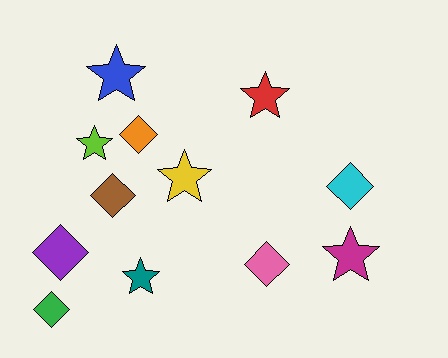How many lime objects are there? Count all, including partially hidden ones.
There is 1 lime object.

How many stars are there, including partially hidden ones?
There are 6 stars.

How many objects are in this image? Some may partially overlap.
There are 12 objects.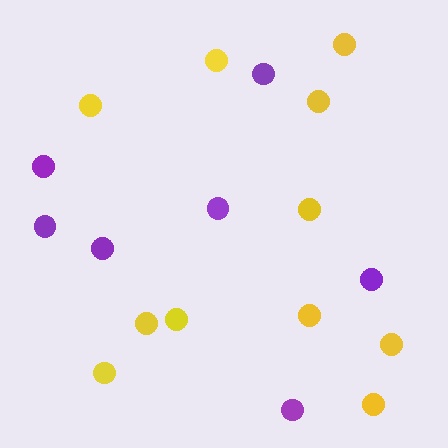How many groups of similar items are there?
There are 2 groups: one group of yellow circles (11) and one group of purple circles (7).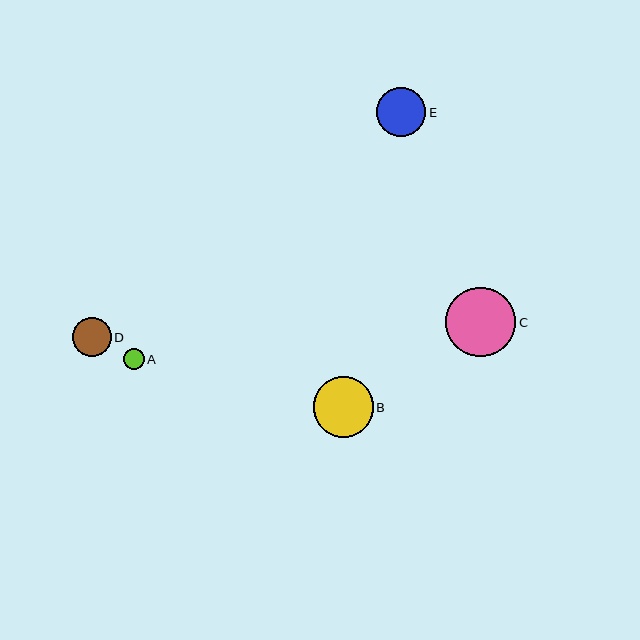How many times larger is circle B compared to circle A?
Circle B is approximately 2.9 times the size of circle A.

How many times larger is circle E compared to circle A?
Circle E is approximately 2.3 times the size of circle A.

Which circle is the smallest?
Circle A is the smallest with a size of approximately 21 pixels.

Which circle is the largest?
Circle C is the largest with a size of approximately 70 pixels.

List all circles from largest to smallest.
From largest to smallest: C, B, E, D, A.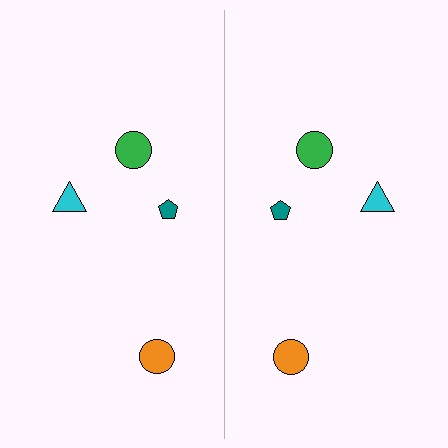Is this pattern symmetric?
Yes, this pattern has bilateral (reflection) symmetry.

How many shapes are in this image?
There are 8 shapes in this image.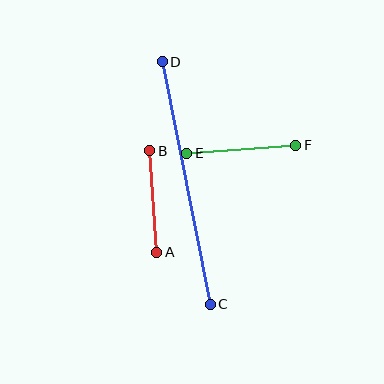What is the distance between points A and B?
The distance is approximately 102 pixels.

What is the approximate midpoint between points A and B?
The midpoint is at approximately (153, 201) pixels.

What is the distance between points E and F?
The distance is approximately 109 pixels.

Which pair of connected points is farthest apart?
Points C and D are farthest apart.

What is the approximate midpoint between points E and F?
The midpoint is at approximately (241, 149) pixels.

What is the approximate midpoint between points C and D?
The midpoint is at approximately (186, 183) pixels.